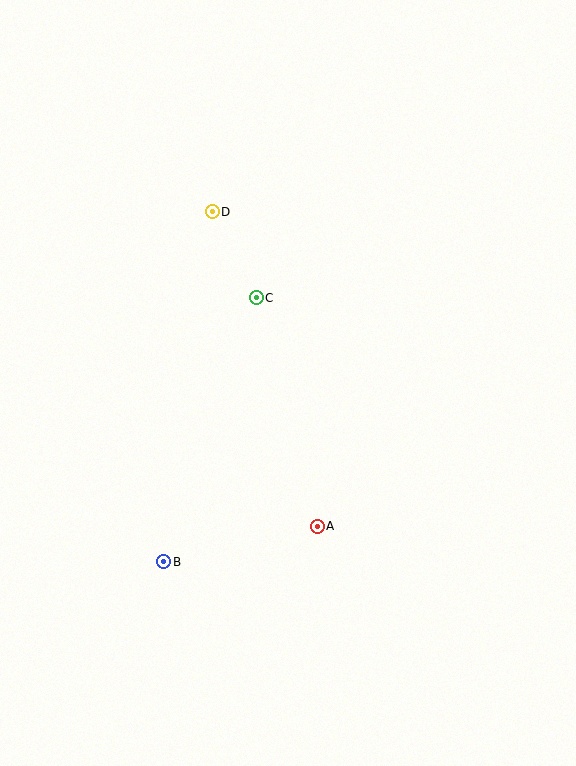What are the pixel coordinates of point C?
Point C is at (256, 298).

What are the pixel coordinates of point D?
Point D is at (212, 212).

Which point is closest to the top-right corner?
Point D is closest to the top-right corner.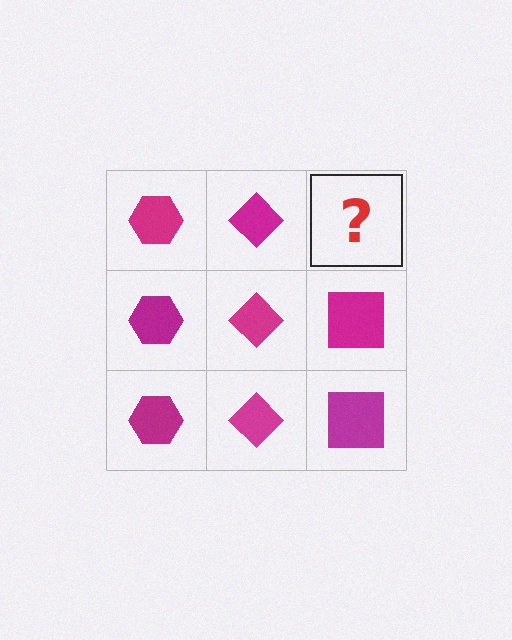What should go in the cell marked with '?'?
The missing cell should contain a magenta square.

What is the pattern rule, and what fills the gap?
The rule is that each column has a consistent shape. The gap should be filled with a magenta square.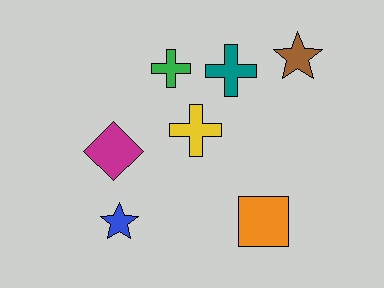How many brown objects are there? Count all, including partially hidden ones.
There is 1 brown object.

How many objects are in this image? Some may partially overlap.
There are 7 objects.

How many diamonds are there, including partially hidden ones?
There is 1 diamond.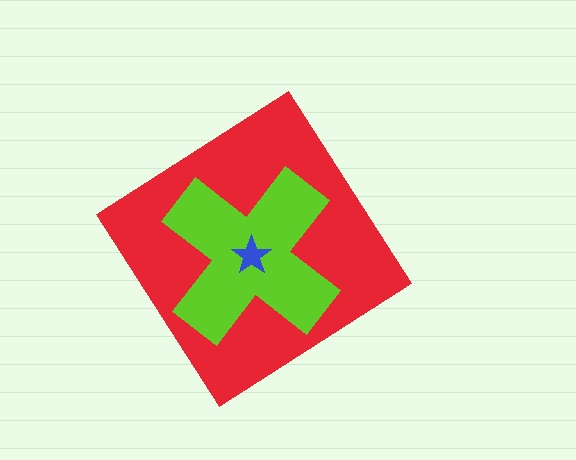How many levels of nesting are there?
3.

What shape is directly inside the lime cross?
The blue star.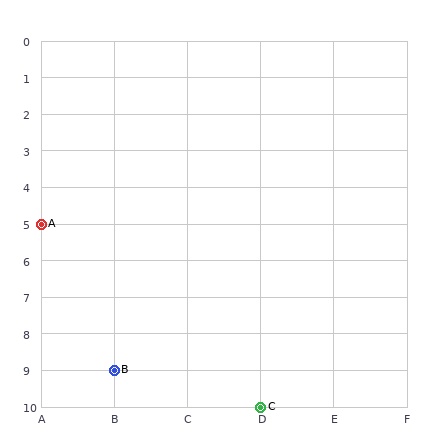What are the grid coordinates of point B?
Point B is at grid coordinates (B, 9).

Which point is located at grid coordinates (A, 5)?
Point A is at (A, 5).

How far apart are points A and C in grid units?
Points A and C are 3 columns and 5 rows apart (about 5.8 grid units diagonally).